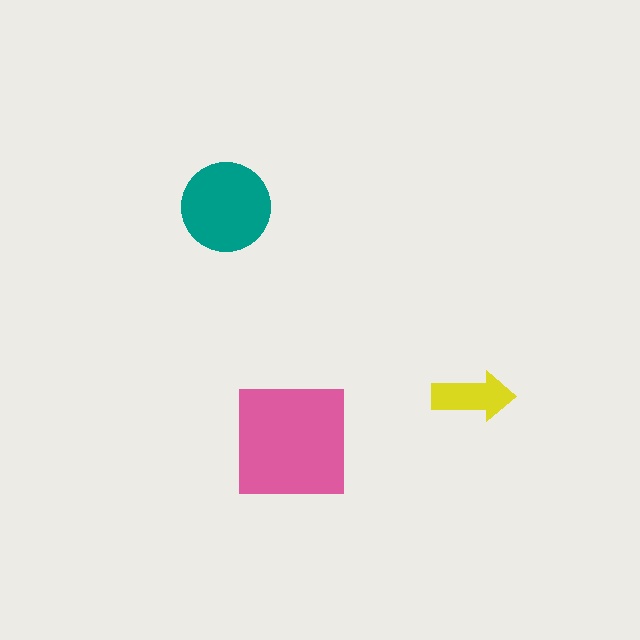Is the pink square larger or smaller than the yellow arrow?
Larger.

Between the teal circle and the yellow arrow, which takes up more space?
The teal circle.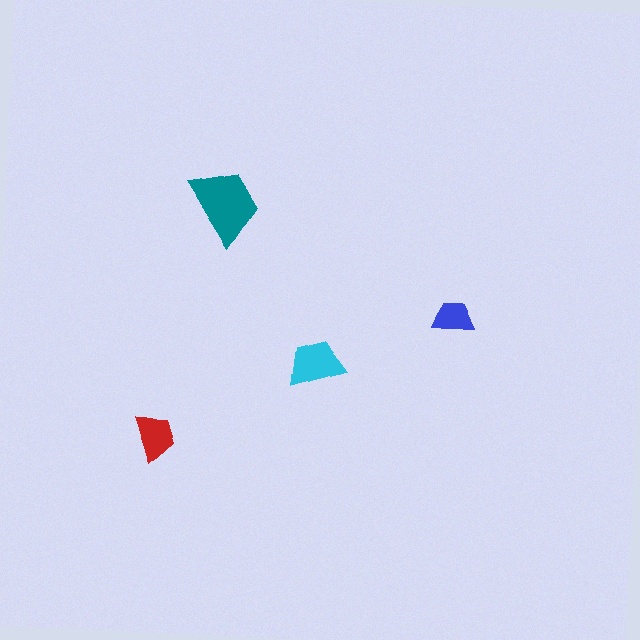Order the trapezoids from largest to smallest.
the teal one, the cyan one, the red one, the blue one.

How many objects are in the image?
There are 4 objects in the image.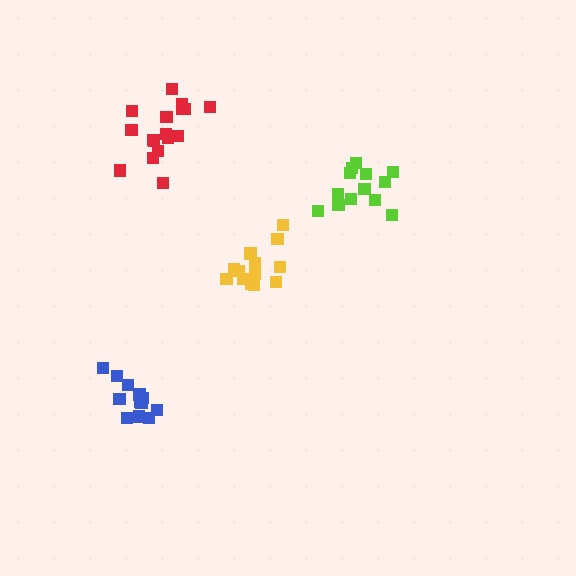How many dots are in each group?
Group 1: 13 dots, Group 2: 13 dots, Group 3: 17 dots, Group 4: 14 dots (57 total).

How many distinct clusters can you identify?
There are 4 distinct clusters.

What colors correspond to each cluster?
The clusters are colored: blue, yellow, red, lime.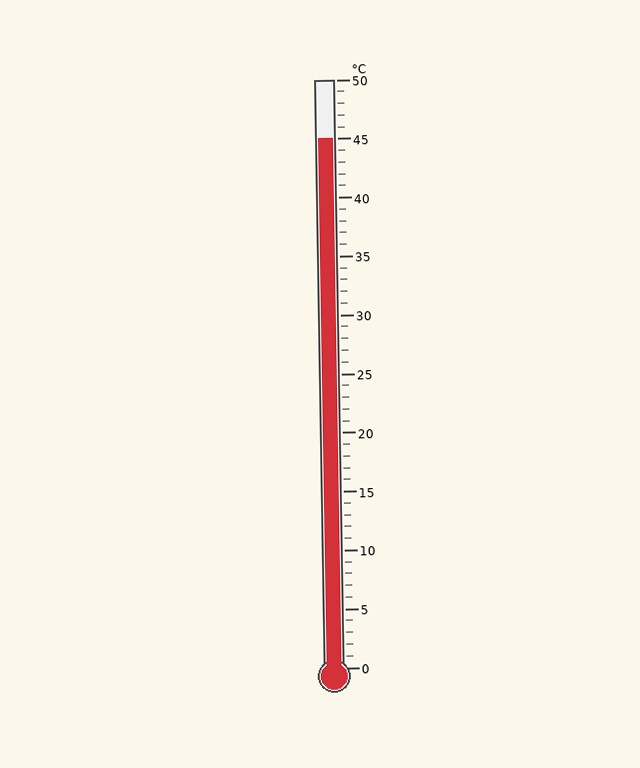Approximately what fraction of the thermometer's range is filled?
The thermometer is filled to approximately 90% of its range.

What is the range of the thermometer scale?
The thermometer scale ranges from 0°C to 50°C.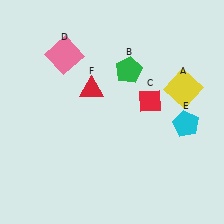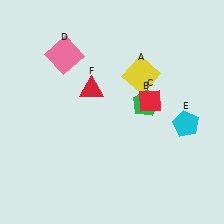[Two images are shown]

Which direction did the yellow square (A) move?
The yellow square (A) moved left.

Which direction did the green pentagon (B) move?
The green pentagon (B) moved down.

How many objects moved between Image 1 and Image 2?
2 objects moved between the two images.